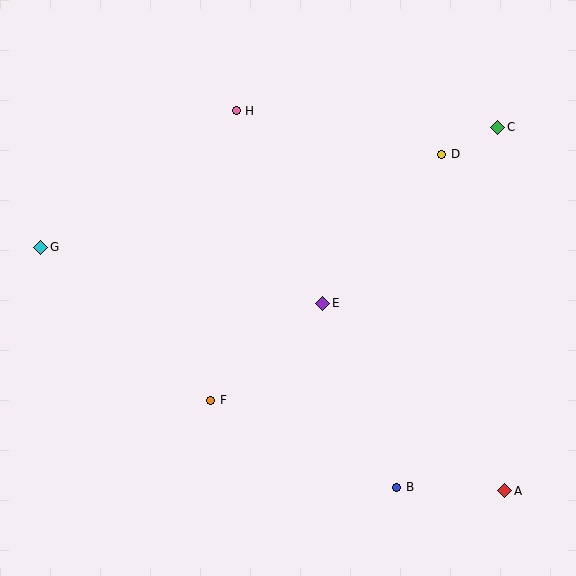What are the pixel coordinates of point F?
Point F is at (211, 400).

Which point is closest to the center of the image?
Point E at (323, 303) is closest to the center.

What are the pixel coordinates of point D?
Point D is at (442, 154).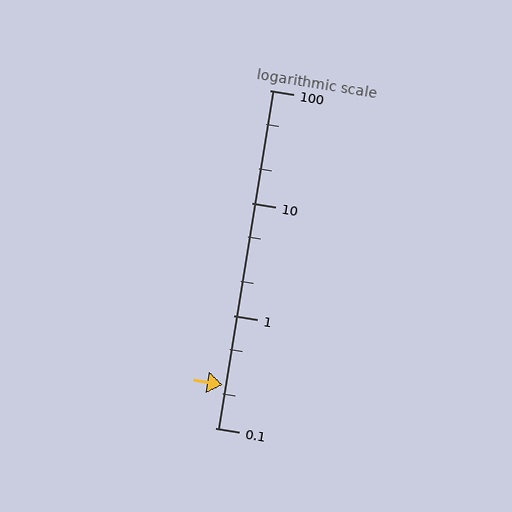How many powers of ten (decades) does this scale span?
The scale spans 3 decades, from 0.1 to 100.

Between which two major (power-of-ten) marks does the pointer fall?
The pointer is between 0.1 and 1.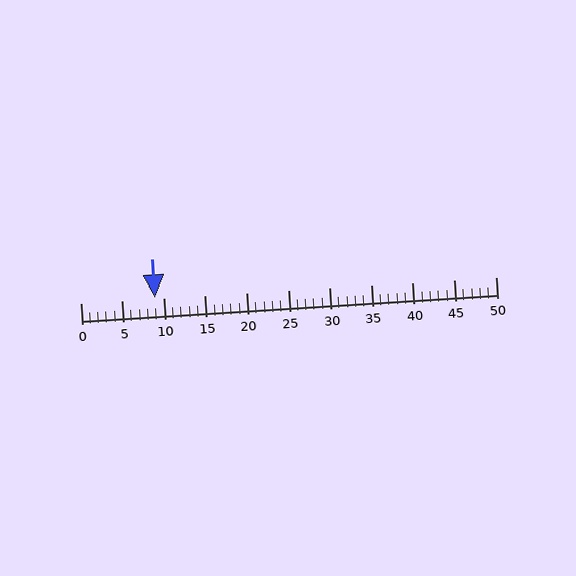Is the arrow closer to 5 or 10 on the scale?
The arrow is closer to 10.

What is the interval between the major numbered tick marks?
The major tick marks are spaced 5 units apart.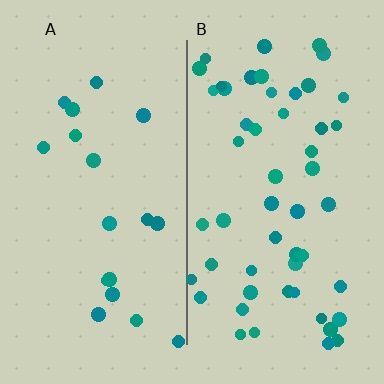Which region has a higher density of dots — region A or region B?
B (the right).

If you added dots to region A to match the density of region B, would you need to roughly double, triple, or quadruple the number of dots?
Approximately triple.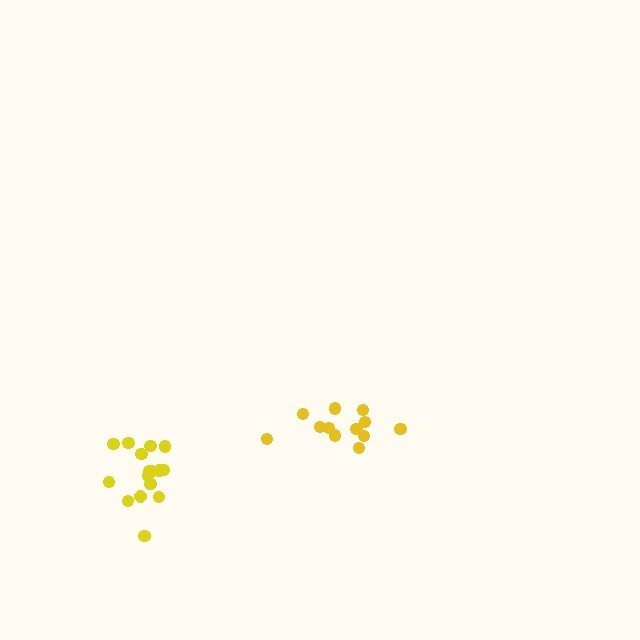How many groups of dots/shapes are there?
There are 2 groups.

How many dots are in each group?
Group 1: 12 dots, Group 2: 16 dots (28 total).